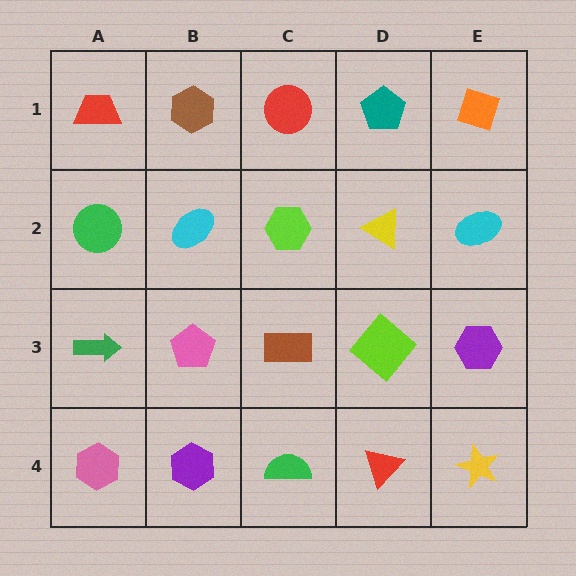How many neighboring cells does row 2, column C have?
4.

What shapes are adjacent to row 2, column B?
A brown hexagon (row 1, column B), a pink pentagon (row 3, column B), a green circle (row 2, column A), a lime hexagon (row 2, column C).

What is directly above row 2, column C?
A red circle.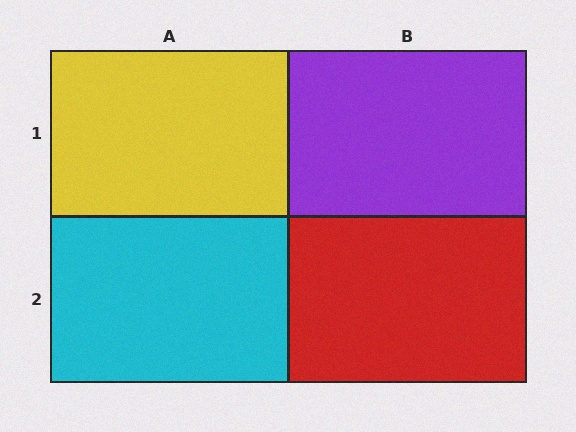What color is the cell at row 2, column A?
Cyan.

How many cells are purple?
1 cell is purple.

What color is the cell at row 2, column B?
Red.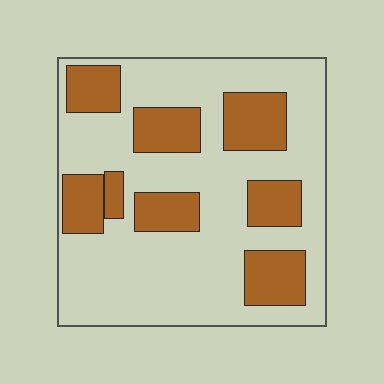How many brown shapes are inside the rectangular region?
8.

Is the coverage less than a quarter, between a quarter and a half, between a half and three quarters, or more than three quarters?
Between a quarter and a half.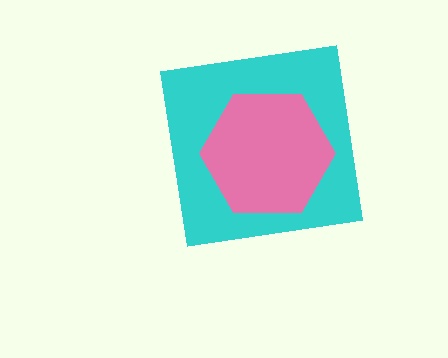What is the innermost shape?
The pink hexagon.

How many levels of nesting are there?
2.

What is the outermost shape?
The cyan square.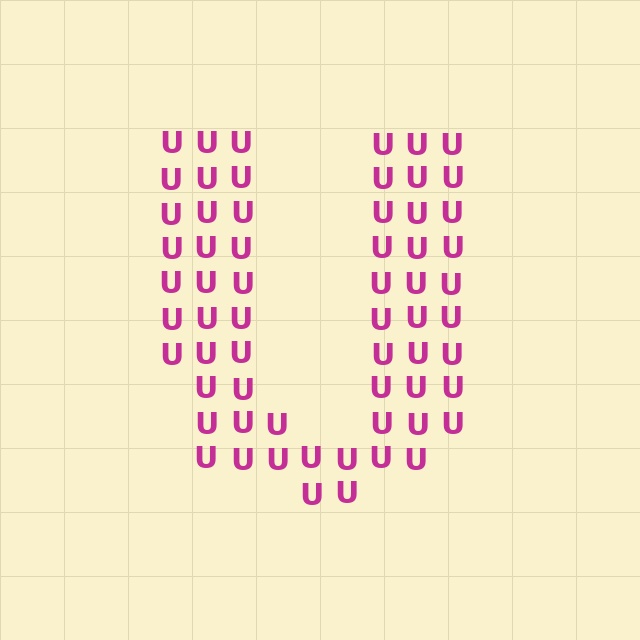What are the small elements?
The small elements are letter U's.